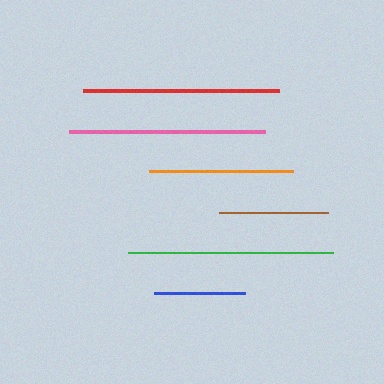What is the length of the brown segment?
The brown segment is approximately 108 pixels long.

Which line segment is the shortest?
The blue line is the shortest at approximately 92 pixels.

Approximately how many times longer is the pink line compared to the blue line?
The pink line is approximately 2.1 times the length of the blue line.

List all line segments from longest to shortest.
From longest to shortest: green, red, pink, orange, brown, blue.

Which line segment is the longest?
The green line is the longest at approximately 204 pixels.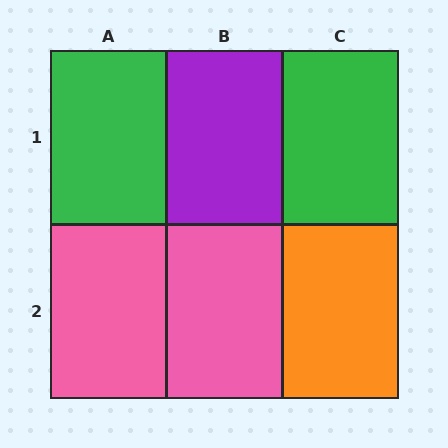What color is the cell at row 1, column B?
Purple.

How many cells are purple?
1 cell is purple.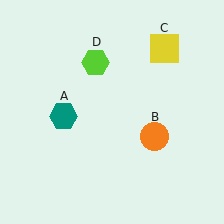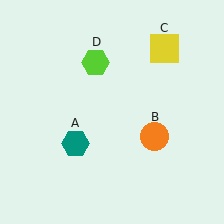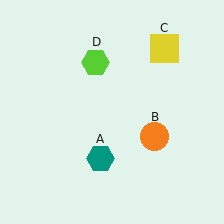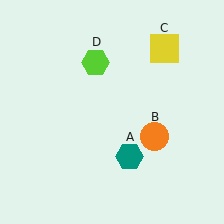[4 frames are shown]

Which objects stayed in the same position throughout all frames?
Orange circle (object B) and yellow square (object C) and lime hexagon (object D) remained stationary.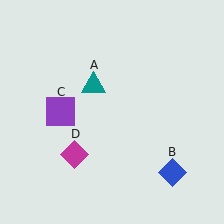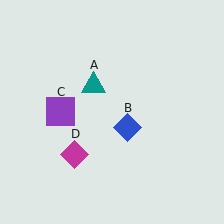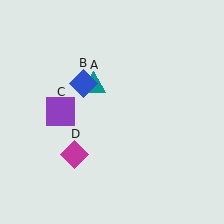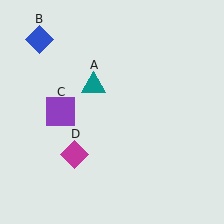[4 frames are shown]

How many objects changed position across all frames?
1 object changed position: blue diamond (object B).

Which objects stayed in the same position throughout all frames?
Teal triangle (object A) and purple square (object C) and magenta diamond (object D) remained stationary.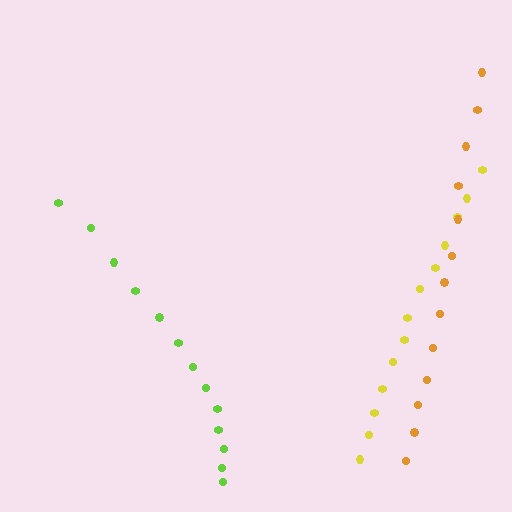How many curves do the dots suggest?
There are 3 distinct paths.